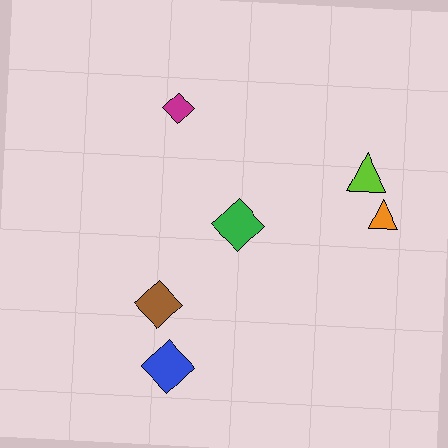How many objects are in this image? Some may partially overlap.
There are 6 objects.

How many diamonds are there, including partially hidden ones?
There are 4 diamonds.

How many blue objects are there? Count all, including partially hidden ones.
There is 1 blue object.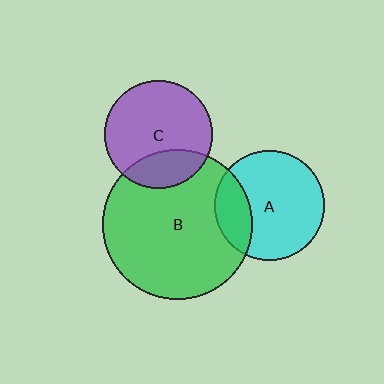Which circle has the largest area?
Circle B (green).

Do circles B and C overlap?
Yes.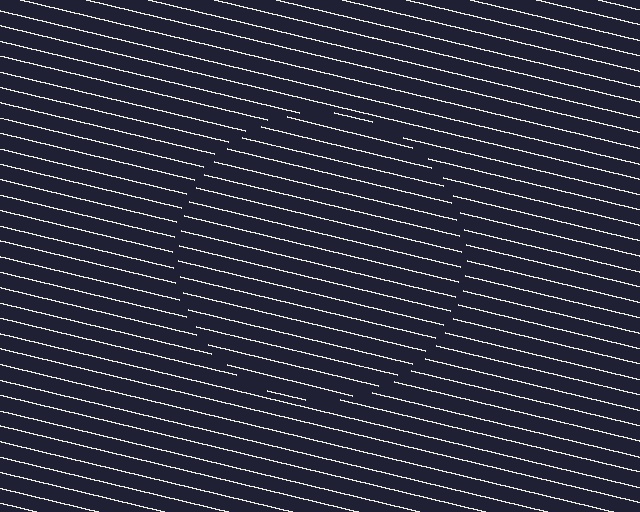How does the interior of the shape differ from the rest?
The interior of the shape contains the same grating, shifted by half a period — the contour is defined by the phase discontinuity where line-ends from the inner and outer gratings abut.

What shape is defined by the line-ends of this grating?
An illusory circle. The interior of the shape contains the same grating, shifted by half a period — the contour is defined by the phase discontinuity where line-ends from the inner and outer gratings abut.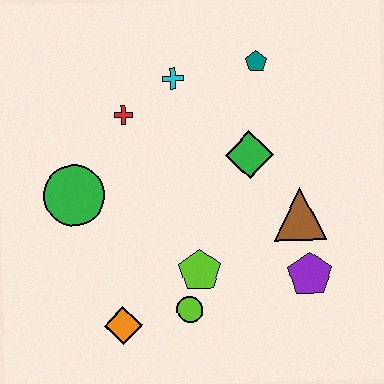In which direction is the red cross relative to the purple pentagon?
The red cross is to the left of the purple pentagon.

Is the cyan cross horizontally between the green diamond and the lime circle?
No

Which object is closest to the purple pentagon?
The brown triangle is closest to the purple pentagon.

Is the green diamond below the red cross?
Yes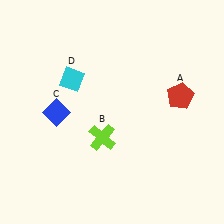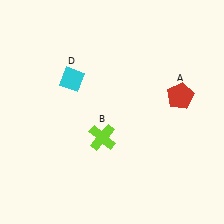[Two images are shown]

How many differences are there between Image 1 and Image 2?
There is 1 difference between the two images.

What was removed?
The blue diamond (C) was removed in Image 2.